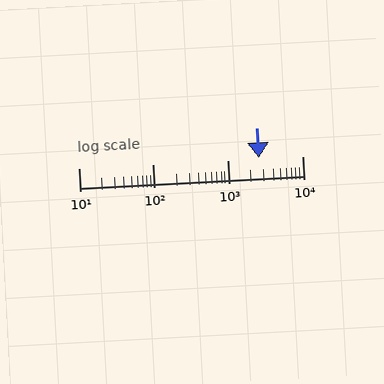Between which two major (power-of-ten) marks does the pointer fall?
The pointer is between 1000 and 10000.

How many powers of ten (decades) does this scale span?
The scale spans 3 decades, from 10 to 10000.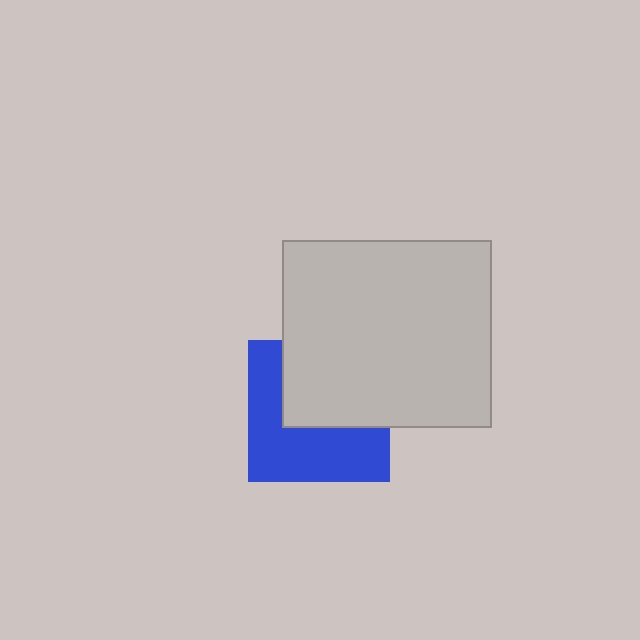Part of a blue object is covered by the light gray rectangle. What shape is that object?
It is a square.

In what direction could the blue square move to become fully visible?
The blue square could move down. That would shift it out from behind the light gray rectangle entirely.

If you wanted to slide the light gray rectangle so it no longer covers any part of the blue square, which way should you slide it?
Slide it up — that is the most direct way to separate the two shapes.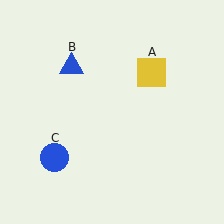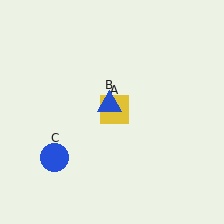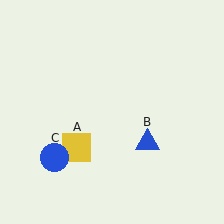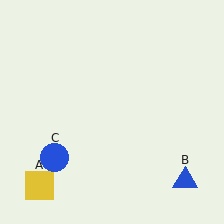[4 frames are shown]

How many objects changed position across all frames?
2 objects changed position: yellow square (object A), blue triangle (object B).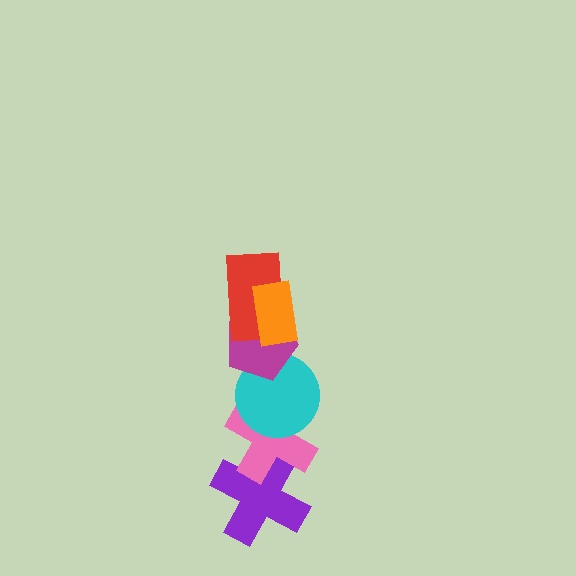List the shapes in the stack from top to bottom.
From top to bottom: the orange rectangle, the red rectangle, the magenta pentagon, the cyan circle, the pink cross, the purple cross.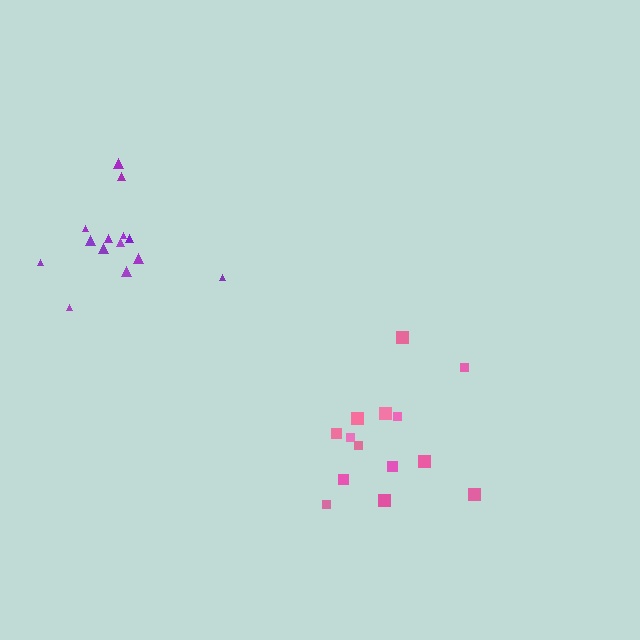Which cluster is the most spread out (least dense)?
Pink.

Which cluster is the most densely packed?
Purple.